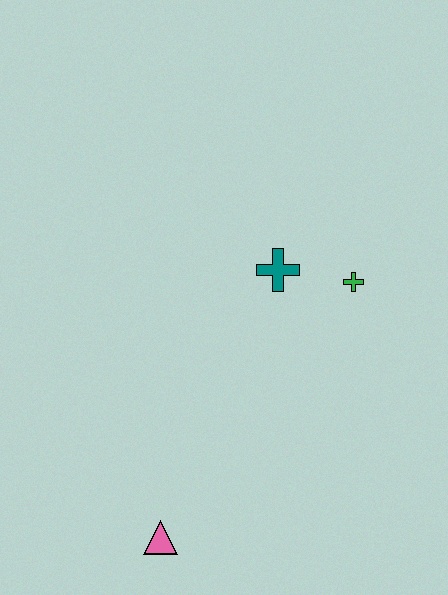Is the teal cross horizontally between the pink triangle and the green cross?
Yes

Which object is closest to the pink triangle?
The teal cross is closest to the pink triangle.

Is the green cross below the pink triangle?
No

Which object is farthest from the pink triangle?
The green cross is farthest from the pink triangle.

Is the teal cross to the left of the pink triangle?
No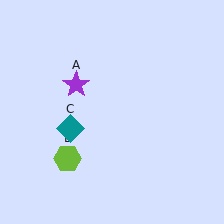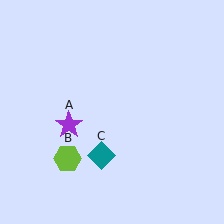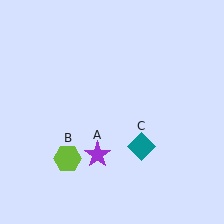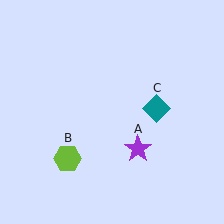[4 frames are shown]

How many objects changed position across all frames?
2 objects changed position: purple star (object A), teal diamond (object C).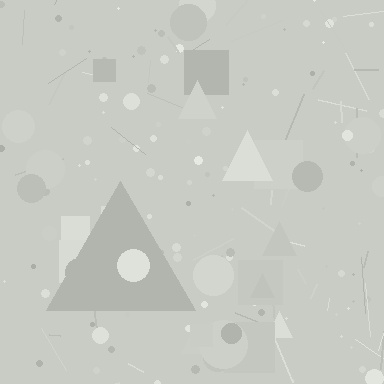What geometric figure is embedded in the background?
A triangle is embedded in the background.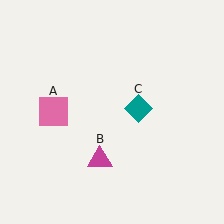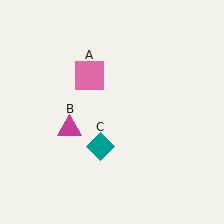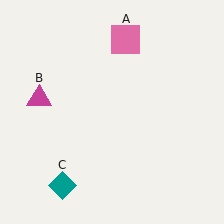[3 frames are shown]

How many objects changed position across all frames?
3 objects changed position: pink square (object A), magenta triangle (object B), teal diamond (object C).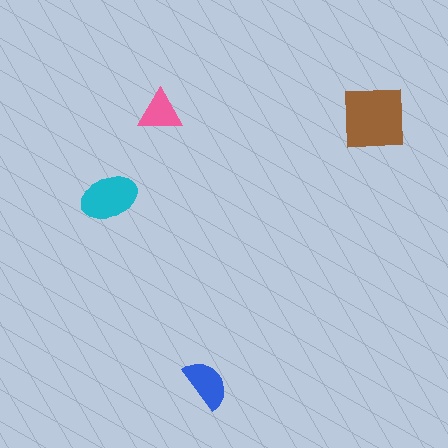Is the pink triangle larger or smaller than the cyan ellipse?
Smaller.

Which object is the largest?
The brown square.